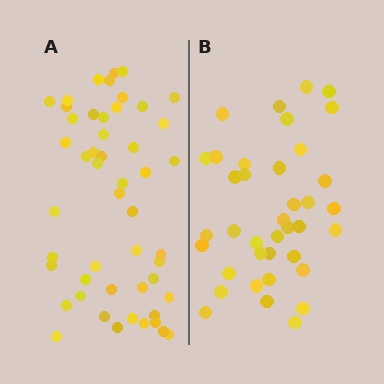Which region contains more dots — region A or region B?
Region A (the left region) has more dots.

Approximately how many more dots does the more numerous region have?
Region A has roughly 12 or so more dots than region B.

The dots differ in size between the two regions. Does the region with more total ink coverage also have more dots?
No. Region B has more total ink coverage because its dots are larger, but region A actually contains more individual dots. Total area can be misleading — the number of items is what matters here.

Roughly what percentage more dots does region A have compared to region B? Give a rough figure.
About 30% more.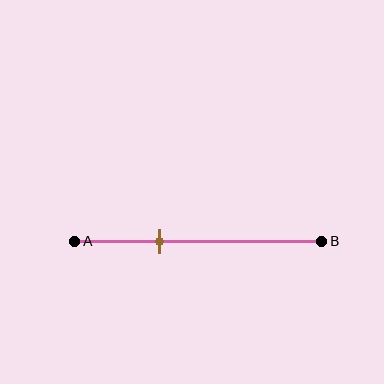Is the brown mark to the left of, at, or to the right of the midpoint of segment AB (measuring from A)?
The brown mark is to the left of the midpoint of segment AB.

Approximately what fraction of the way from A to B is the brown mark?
The brown mark is approximately 35% of the way from A to B.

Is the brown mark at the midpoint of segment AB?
No, the mark is at about 35% from A, not at the 50% midpoint.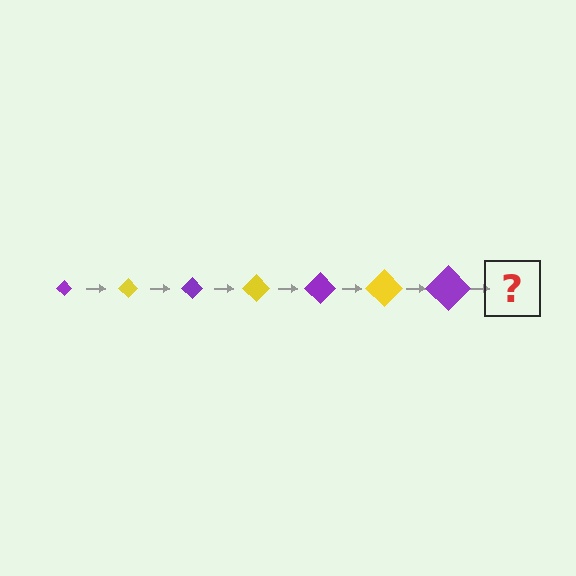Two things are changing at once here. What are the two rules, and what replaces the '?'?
The two rules are that the diamond grows larger each step and the color cycles through purple and yellow. The '?' should be a yellow diamond, larger than the previous one.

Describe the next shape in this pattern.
It should be a yellow diamond, larger than the previous one.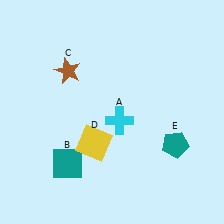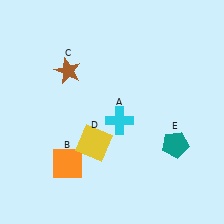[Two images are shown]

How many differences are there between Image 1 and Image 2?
There is 1 difference between the two images.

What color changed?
The square (B) changed from teal in Image 1 to orange in Image 2.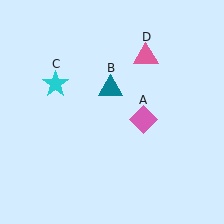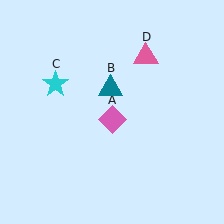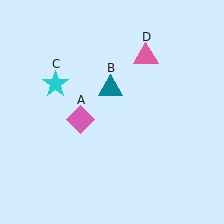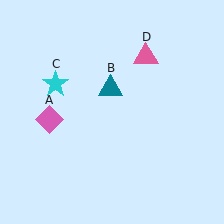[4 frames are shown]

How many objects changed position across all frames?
1 object changed position: pink diamond (object A).